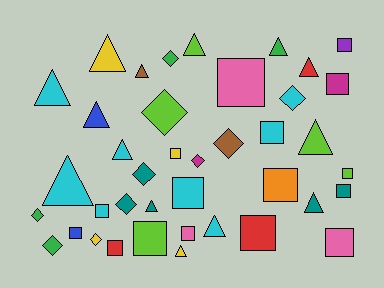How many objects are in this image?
There are 40 objects.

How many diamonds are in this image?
There are 10 diamonds.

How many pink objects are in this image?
There are 3 pink objects.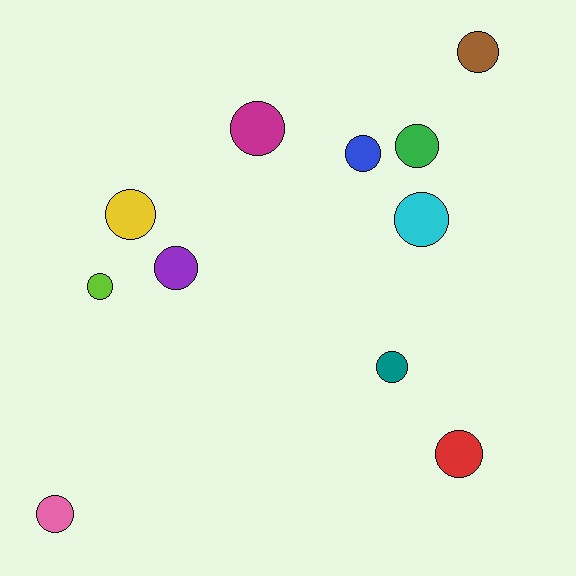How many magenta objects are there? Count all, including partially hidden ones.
There is 1 magenta object.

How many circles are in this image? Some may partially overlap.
There are 11 circles.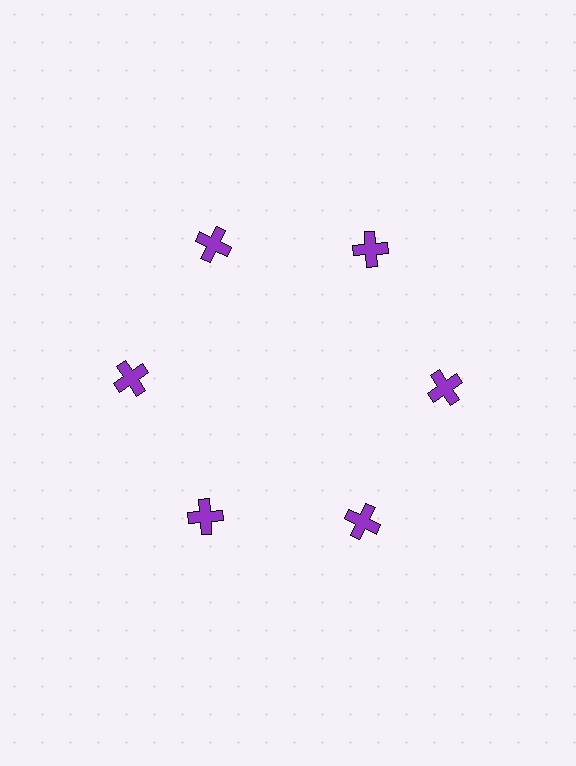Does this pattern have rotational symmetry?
Yes, this pattern has 6-fold rotational symmetry. It looks the same after rotating 60 degrees around the center.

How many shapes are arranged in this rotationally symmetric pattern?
There are 6 shapes, arranged in 6 groups of 1.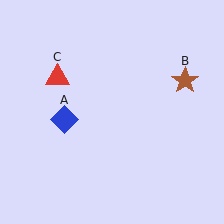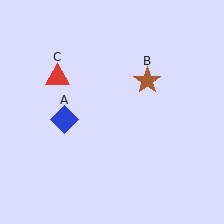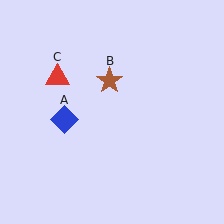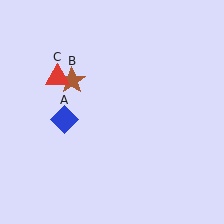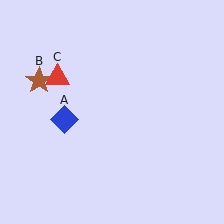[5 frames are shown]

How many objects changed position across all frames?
1 object changed position: brown star (object B).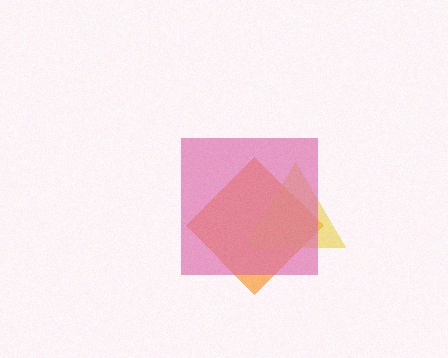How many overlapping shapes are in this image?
There are 3 overlapping shapes in the image.